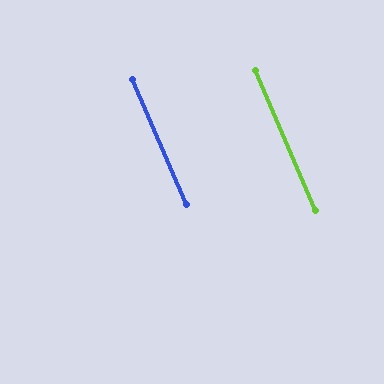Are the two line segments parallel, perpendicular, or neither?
Parallel — their directions differ by only 0.6°.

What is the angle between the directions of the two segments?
Approximately 1 degree.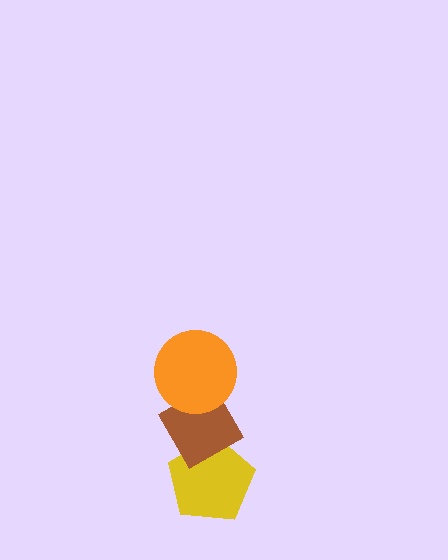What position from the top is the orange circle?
The orange circle is 1st from the top.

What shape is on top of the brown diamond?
The orange circle is on top of the brown diamond.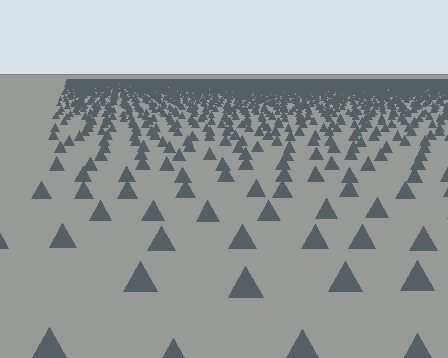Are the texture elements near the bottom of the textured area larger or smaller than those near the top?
Larger. Near the bottom, elements are closer to the viewer and appear at a bigger on-screen size.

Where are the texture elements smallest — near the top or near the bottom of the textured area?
Near the top.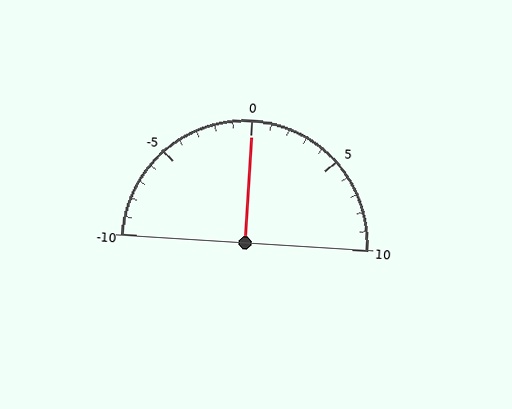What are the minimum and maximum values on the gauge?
The gauge ranges from -10 to 10.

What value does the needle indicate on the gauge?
The needle indicates approximately 0.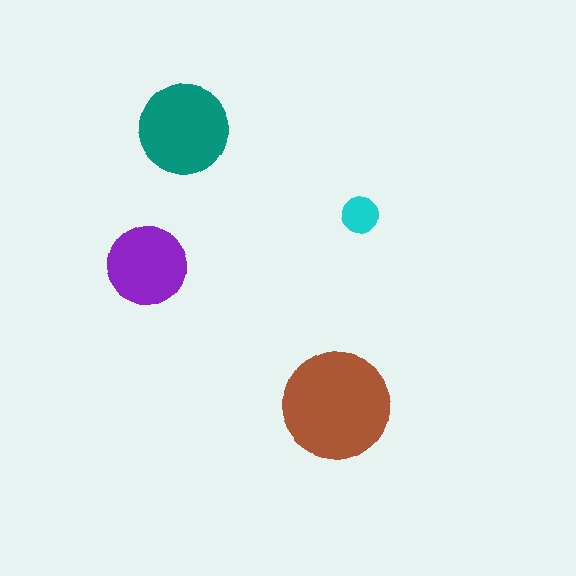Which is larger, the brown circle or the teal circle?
The brown one.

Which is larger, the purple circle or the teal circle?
The teal one.